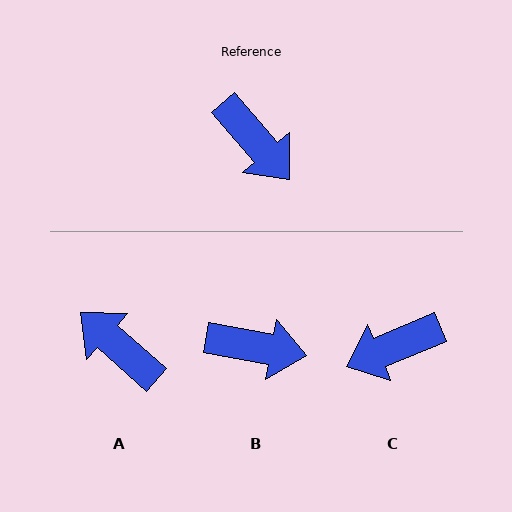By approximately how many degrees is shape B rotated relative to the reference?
Approximately 39 degrees counter-clockwise.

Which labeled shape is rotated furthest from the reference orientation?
A, about 172 degrees away.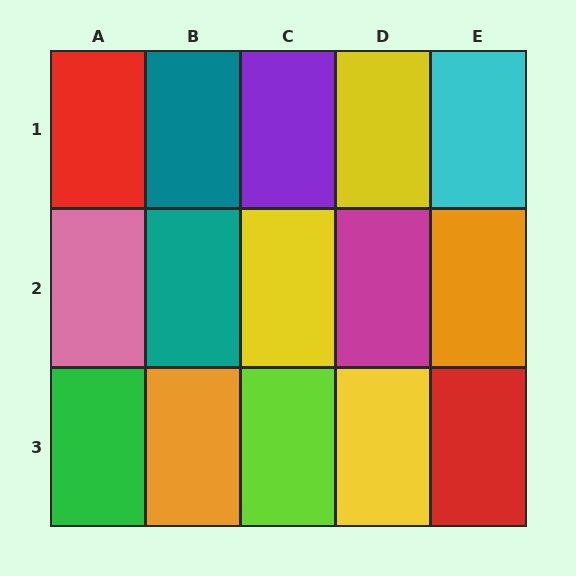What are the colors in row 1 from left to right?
Red, teal, purple, yellow, cyan.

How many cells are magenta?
1 cell is magenta.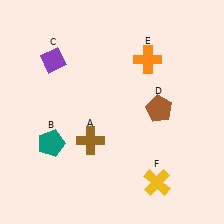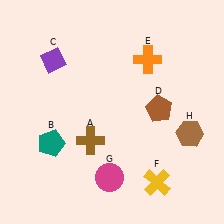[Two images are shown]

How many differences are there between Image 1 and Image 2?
There are 2 differences between the two images.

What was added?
A magenta circle (G), a brown hexagon (H) were added in Image 2.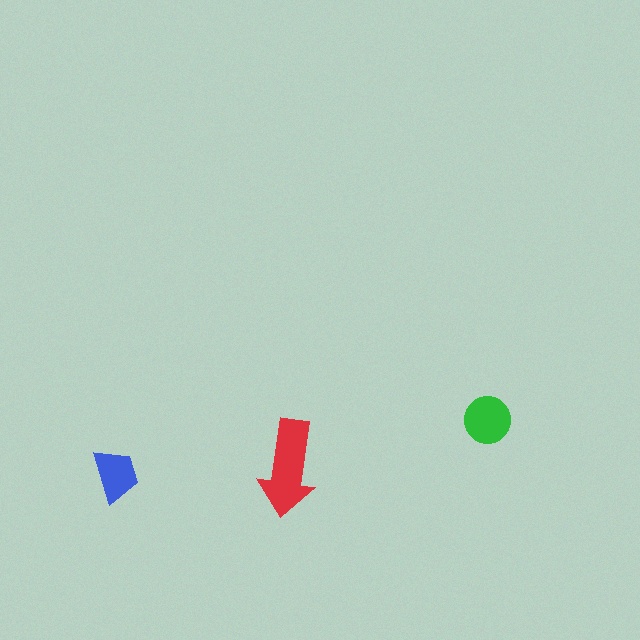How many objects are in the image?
There are 3 objects in the image.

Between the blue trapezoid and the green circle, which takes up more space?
The green circle.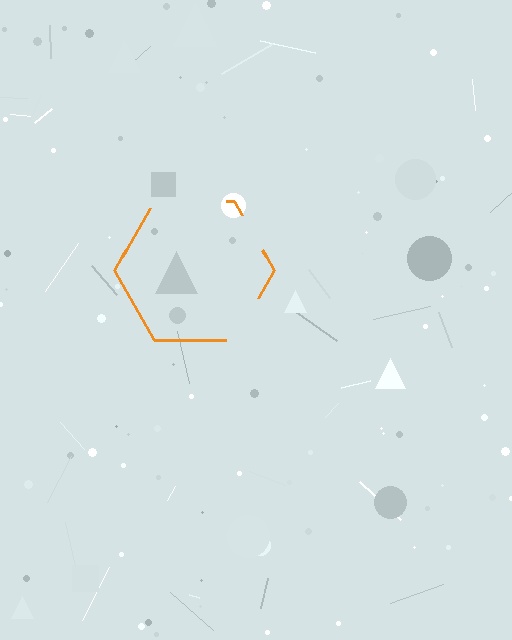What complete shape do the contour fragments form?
The contour fragments form a hexagon.